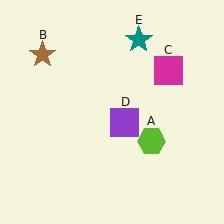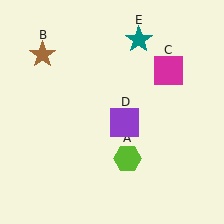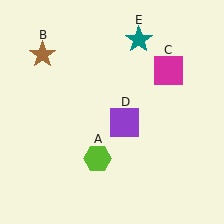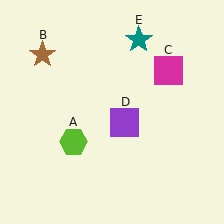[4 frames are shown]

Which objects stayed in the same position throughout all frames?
Brown star (object B) and magenta square (object C) and purple square (object D) and teal star (object E) remained stationary.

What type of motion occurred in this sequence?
The lime hexagon (object A) rotated clockwise around the center of the scene.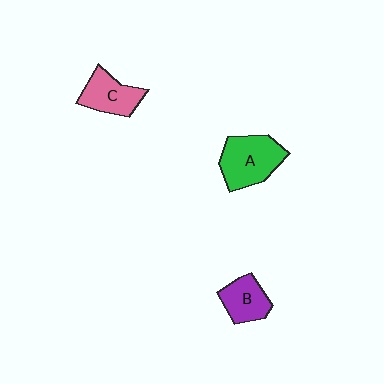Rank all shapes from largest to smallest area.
From largest to smallest: A (green), C (pink), B (purple).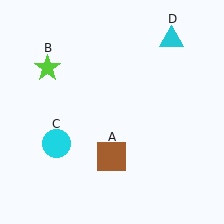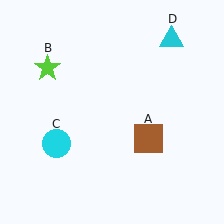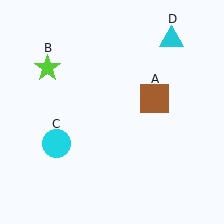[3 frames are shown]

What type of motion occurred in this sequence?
The brown square (object A) rotated counterclockwise around the center of the scene.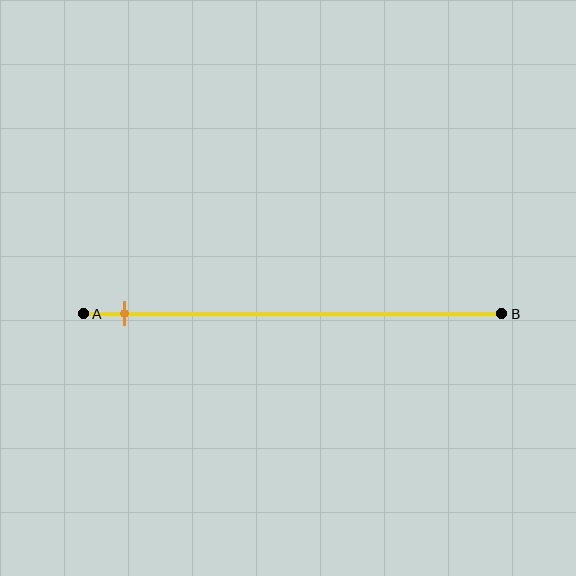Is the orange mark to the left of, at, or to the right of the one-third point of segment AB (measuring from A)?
The orange mark is to the left of the one-third point of segment AB.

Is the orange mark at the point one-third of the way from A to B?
No, the mark is at about 10% from A, not at the 33% one-third point.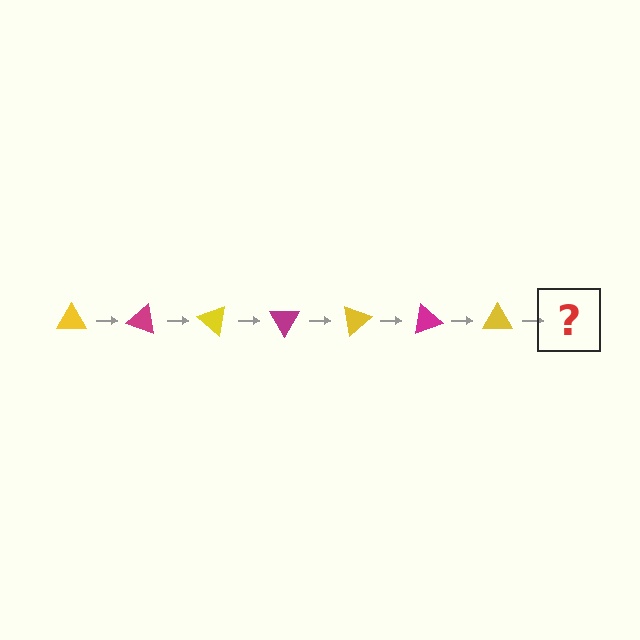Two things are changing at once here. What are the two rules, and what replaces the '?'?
The two rules are that it rotates 20 degrees each step and the color cycles through yellow and magenta. The '?' should be a magenta triangle, rotated 140 degrees from the start.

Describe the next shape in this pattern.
It should be a magenta triangle, rotated 140 degrees from the start.